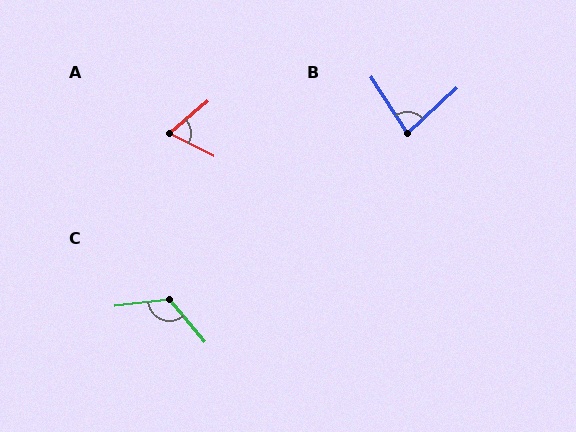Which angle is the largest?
C, at approximately 122 degrees.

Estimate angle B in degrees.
Approximately 80 degrees.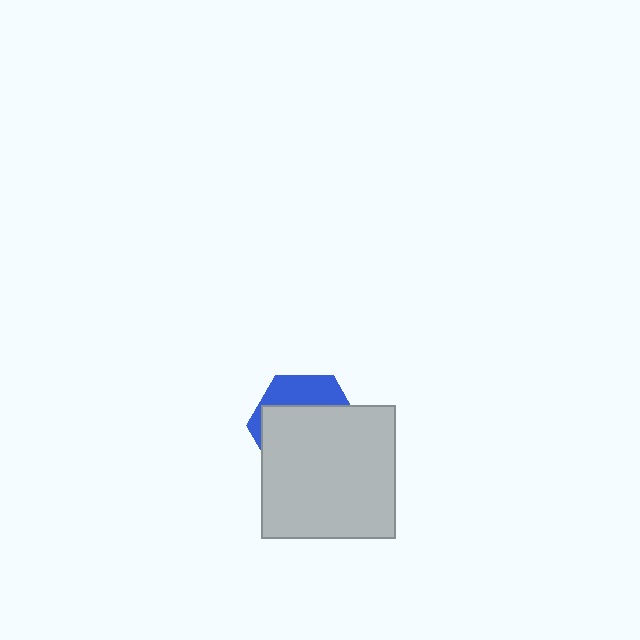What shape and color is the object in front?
The object in front is a light gray square.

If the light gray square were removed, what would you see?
You would see the complete blue hexagon.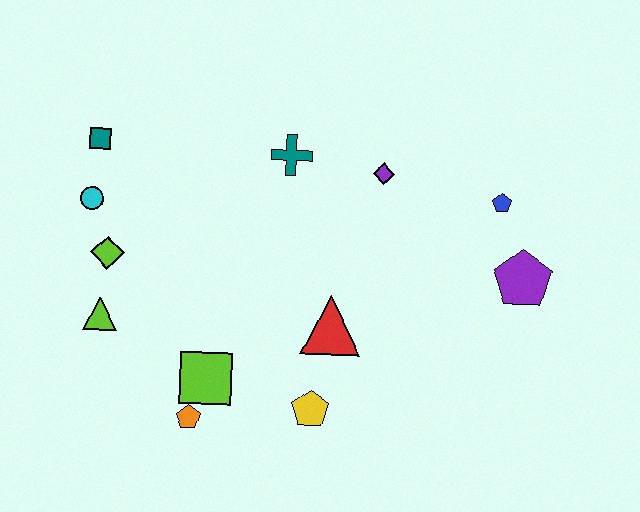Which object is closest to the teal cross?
The purple diamond is closest to the teal cross.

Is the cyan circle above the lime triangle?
Yes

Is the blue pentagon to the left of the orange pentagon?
No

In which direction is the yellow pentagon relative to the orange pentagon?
The yellow pentagon is to the right of the orange pentagon.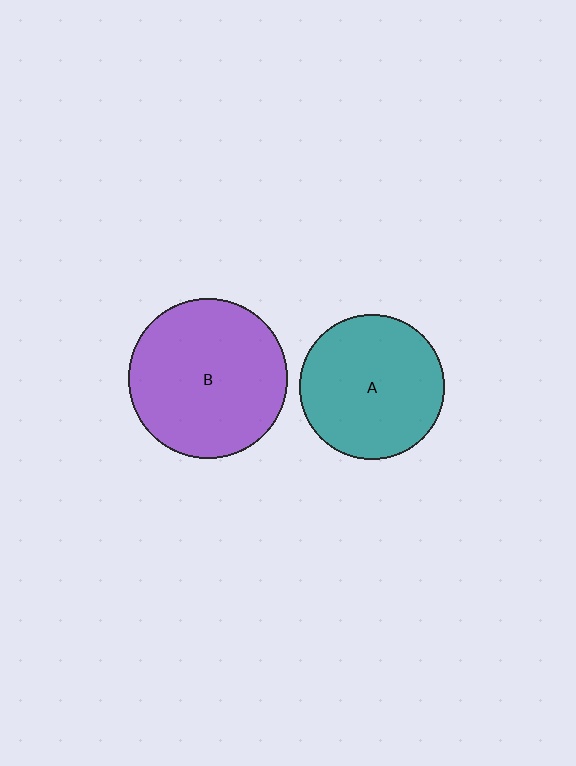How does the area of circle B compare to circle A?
Approximately 1.2 times.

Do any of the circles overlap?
No, none of the circles overlap.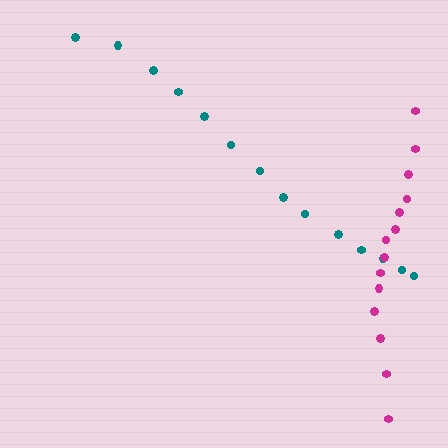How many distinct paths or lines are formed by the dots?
There are 2 distinct paths.